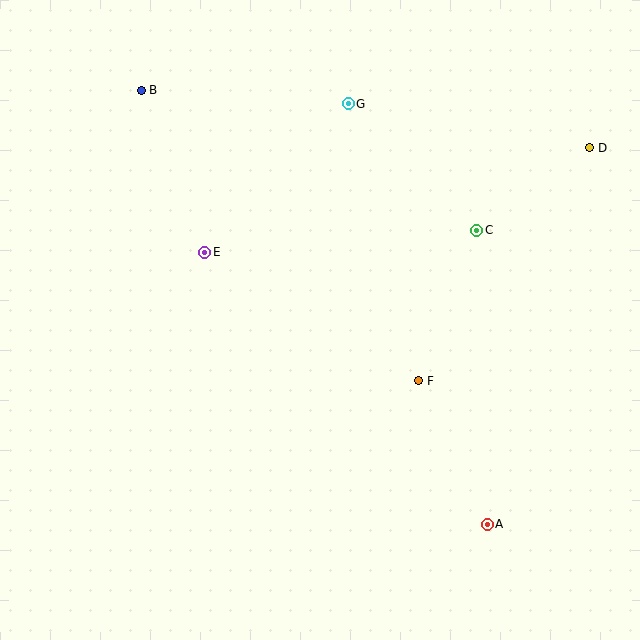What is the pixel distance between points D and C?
The distance between D and C is 140 pixels.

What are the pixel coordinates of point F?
Point F is at (419, 381).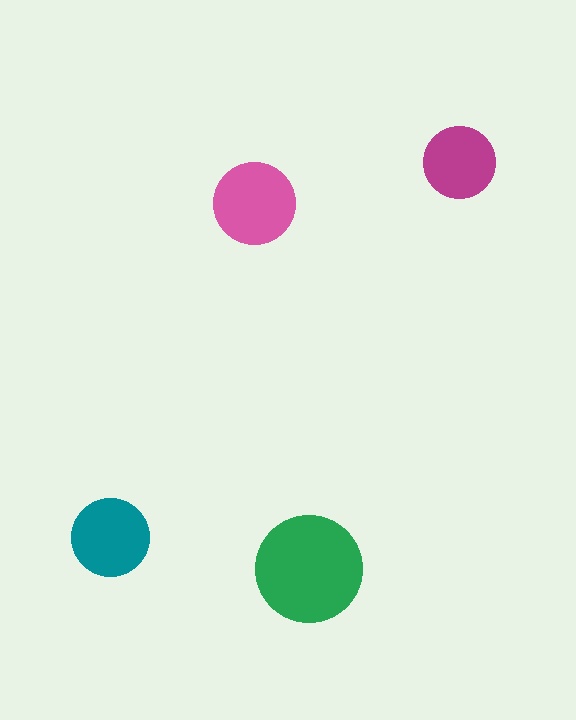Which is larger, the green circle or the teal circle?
The green one.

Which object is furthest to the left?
The teal circle is leftmost.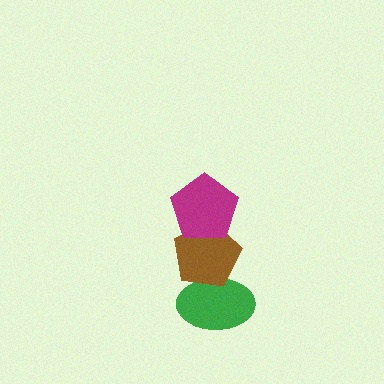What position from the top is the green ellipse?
The green ellipse is 3rd from the top.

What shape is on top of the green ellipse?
The brown pentagon is on top of the green ellipse.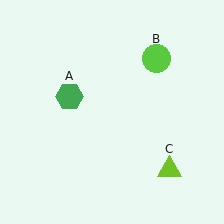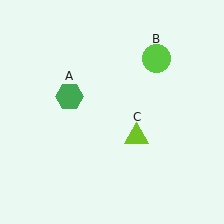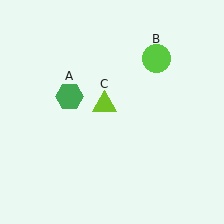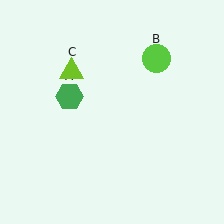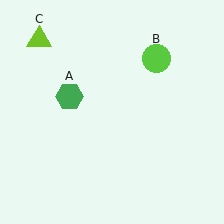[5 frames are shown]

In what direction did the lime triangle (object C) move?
The lime triangle (object C) moved up and to the left.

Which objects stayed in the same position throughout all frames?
Green hexagon (object A) and lime circle (object B) remained stationary.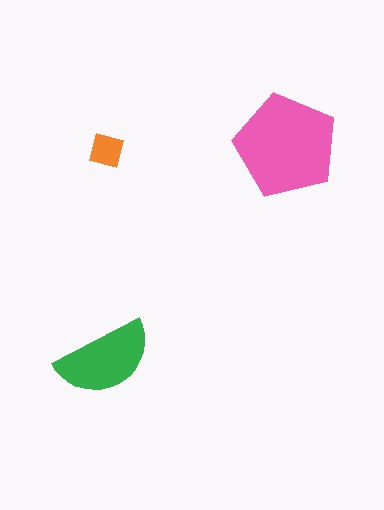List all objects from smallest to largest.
The orange square, the green semicircle, the pink pentagon.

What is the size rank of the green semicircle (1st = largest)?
2nd.